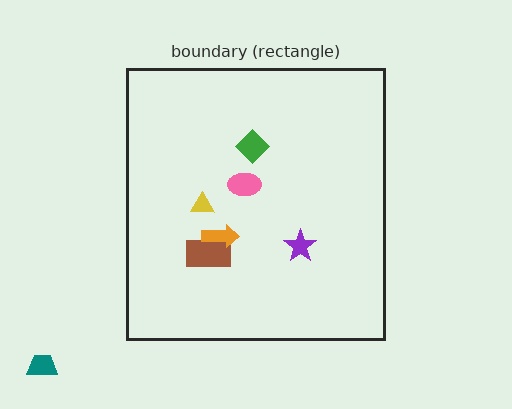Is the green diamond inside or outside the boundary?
Inside.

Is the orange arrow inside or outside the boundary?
Inside.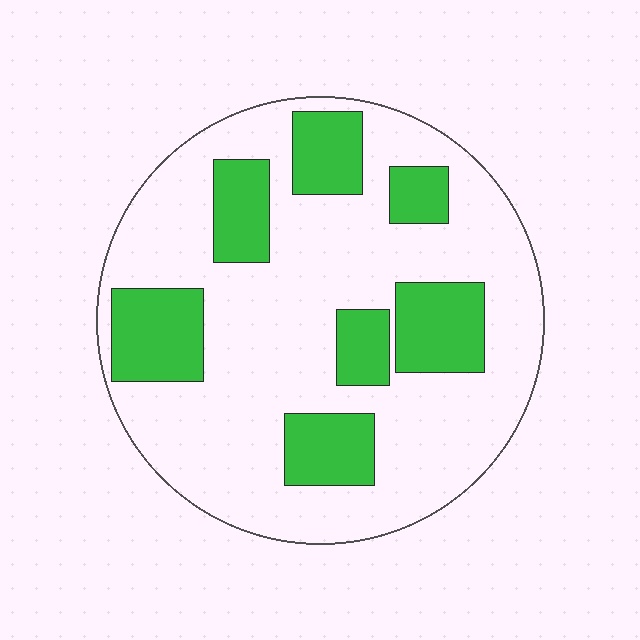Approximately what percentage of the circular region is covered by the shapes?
Approximately 25%.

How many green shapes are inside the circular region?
7.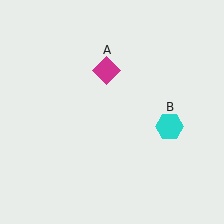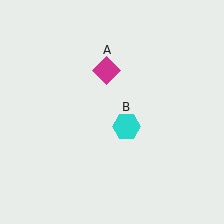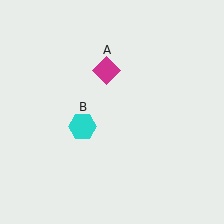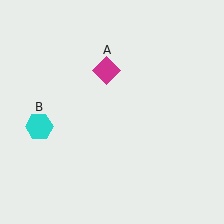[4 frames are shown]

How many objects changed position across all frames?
1 object changed position: cyan hexagon (object B).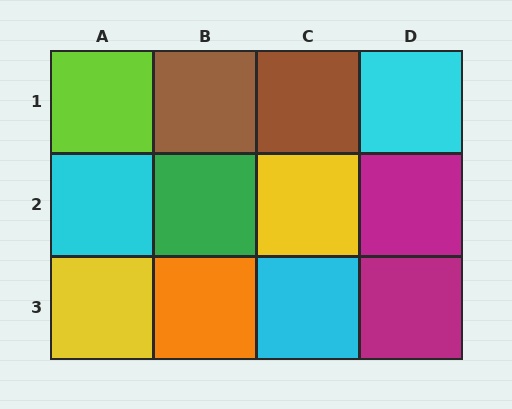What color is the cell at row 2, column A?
Cyan.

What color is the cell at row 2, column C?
Yellow.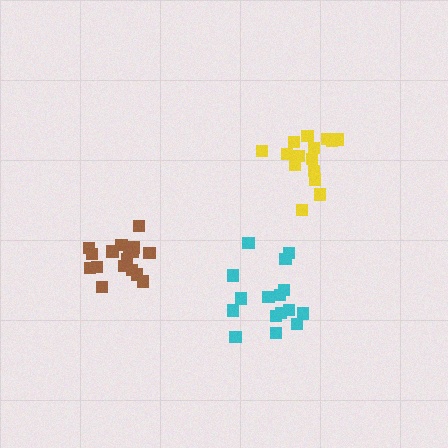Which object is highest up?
The yellow cluster is topmost.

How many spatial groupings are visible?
There are 3 spatial groupings.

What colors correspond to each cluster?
The clusters are colored: yellow, cyan, brown.